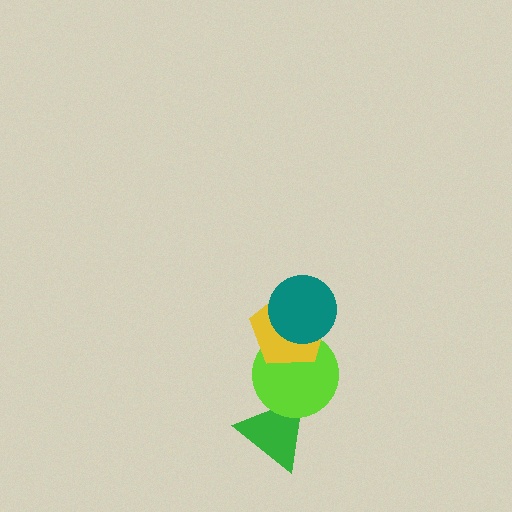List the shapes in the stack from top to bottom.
From top to bottom: the teal circle, the yellow pentagon, the lime circle, the green triangle.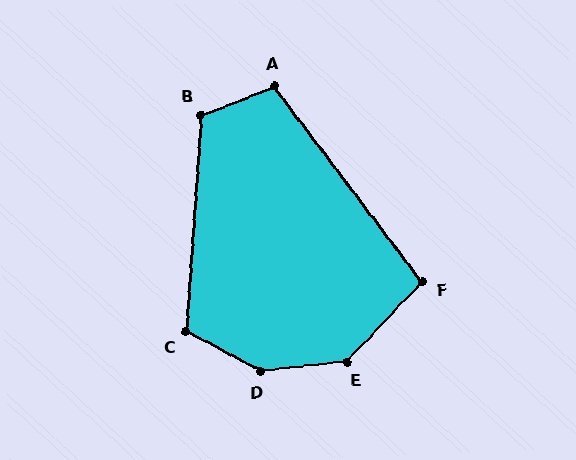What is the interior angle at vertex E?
Approximately 140 degrees (obtuse).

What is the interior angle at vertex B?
Approximately 115 degrees (obtuse).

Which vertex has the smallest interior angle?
F, at approximately 99 degrees.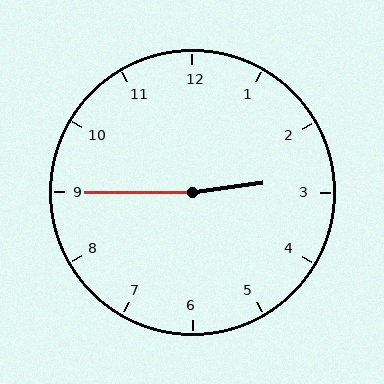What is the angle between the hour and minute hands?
Approximately 172 degrees.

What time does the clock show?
2:45.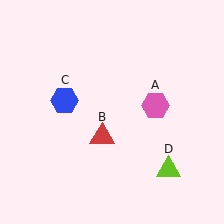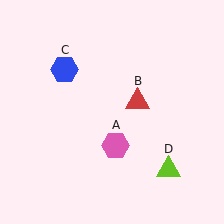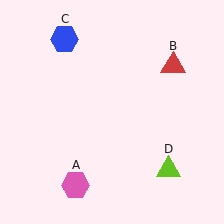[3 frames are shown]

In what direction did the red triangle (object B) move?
The red triangle (object B) moved up and to the right.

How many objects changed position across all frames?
3 objects changed position: pink hexagon (object A), red triangle (object B), blue hexagon (object C).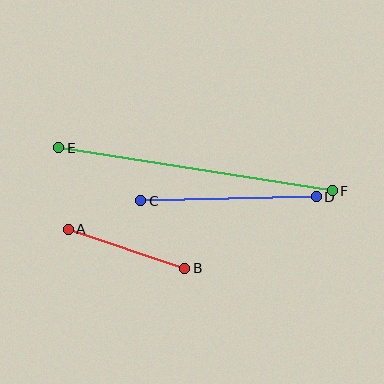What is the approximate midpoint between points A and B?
The midpoint is at approximately (126, 249) pixels.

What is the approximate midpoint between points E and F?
The midpoint is at approximately (196, 169) pixels.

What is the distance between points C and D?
The distance is approximately 176 pixels.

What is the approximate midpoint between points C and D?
The midpoint is at approximately (228, 199) pixels.